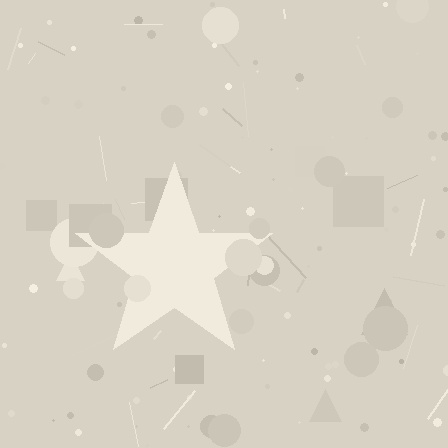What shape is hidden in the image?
A star is hidden in the image.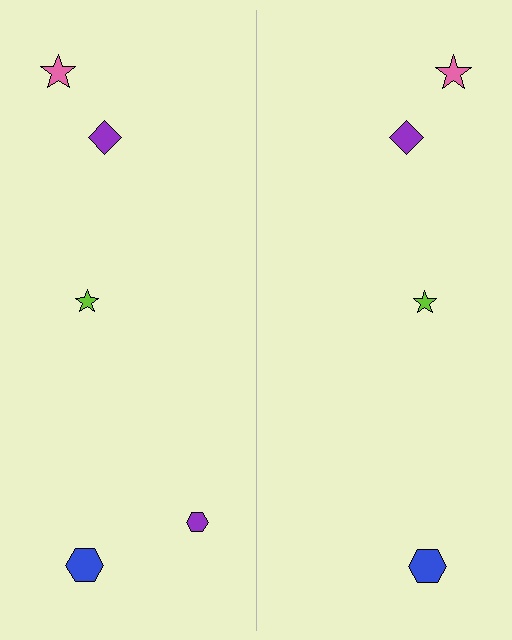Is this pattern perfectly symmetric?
No, the pattern is not perfectly symmetric. A purple hexagon is missing from the right side.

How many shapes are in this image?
There are 9 shapes in this image.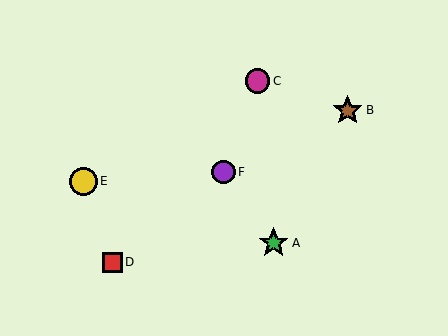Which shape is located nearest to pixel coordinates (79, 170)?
The yellow circle (labeled E) at (83, 181) is nearest to that location.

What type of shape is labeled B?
Shape B is a brown star.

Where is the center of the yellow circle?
The center of the yellow circle is at (83, 181).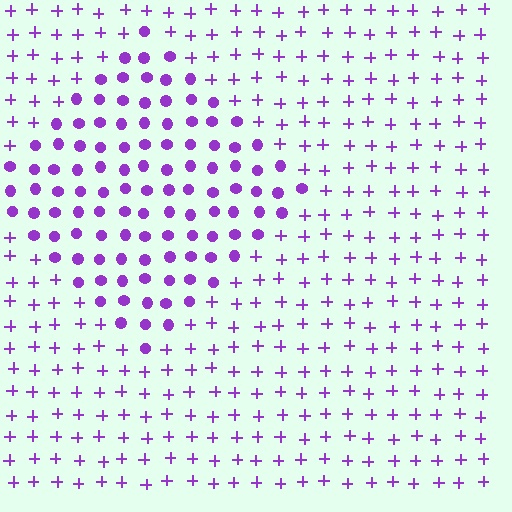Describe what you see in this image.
The image is filled with small purple elements arranged in a uniform grid. A diamond-shaped region contains circles, while the surrounding area contains plus signs. The boundary is defined purely by the change in element shape.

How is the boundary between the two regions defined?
The boundary is defined by a change in element shape: circles inside vs. plus signs outside. All elements share the same color and spacing.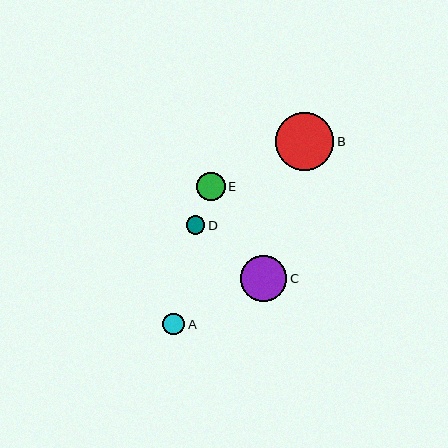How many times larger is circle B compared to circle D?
Circle B is approximately 3.1 times the size of circle D.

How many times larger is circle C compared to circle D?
Circle C is approximately 2.5 times the size of circle D.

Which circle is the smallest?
Circle D is the smallest with a size of approximately 19 pixels.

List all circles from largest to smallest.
From largest to smallest: B, C, E, A, D.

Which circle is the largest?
Circle B is the largest with a size of approximately 59 pixels.